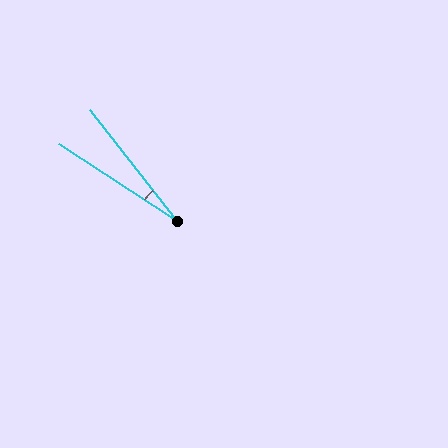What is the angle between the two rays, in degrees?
Approximately 19 degrees.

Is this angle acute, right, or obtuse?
It is acute.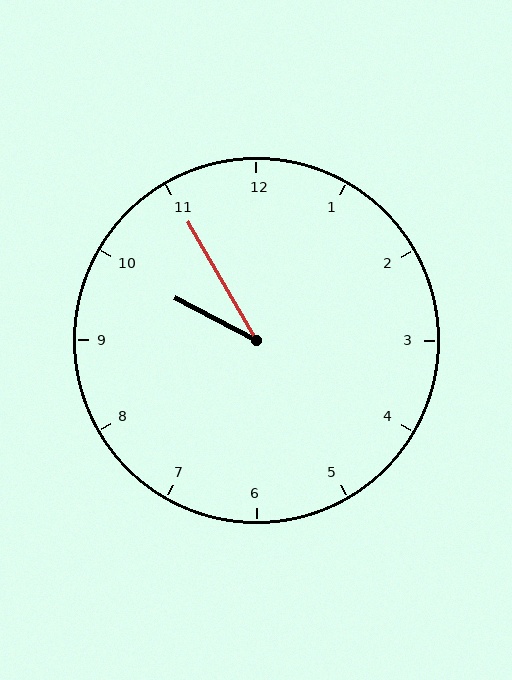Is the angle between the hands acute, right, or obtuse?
It is acute.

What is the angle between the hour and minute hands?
Approximately 32 degrees.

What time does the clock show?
9:55.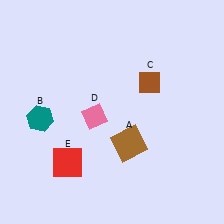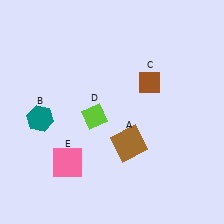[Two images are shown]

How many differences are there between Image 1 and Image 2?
There are 2 differences between the two images.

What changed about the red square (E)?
In Image 1, E is red. In Image 2, it changed to pink.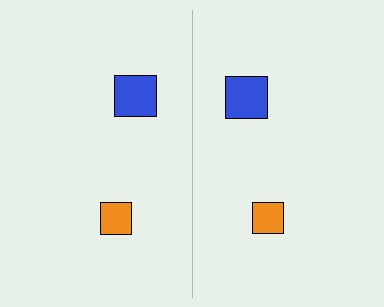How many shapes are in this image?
There are 4 shapes in this image.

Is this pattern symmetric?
Yes, this pattern has bilateral (reflection) symmetry.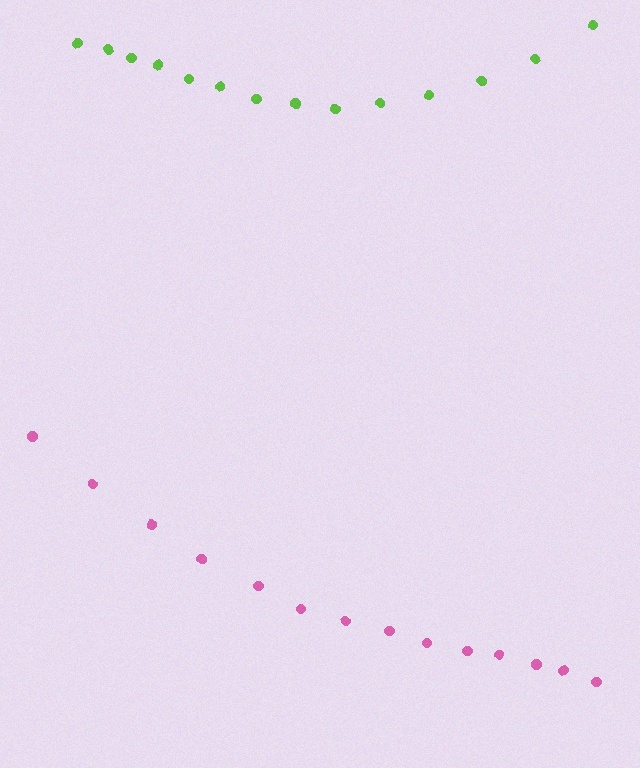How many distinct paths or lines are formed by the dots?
There are 2 distinct paths.